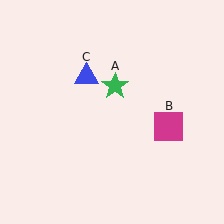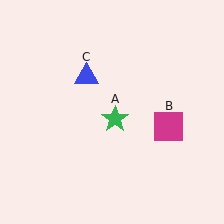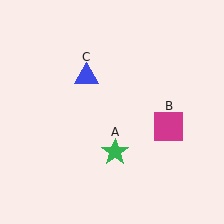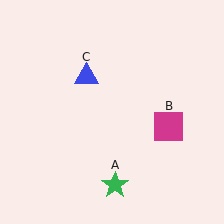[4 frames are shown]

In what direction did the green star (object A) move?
The green star (object A) moved down.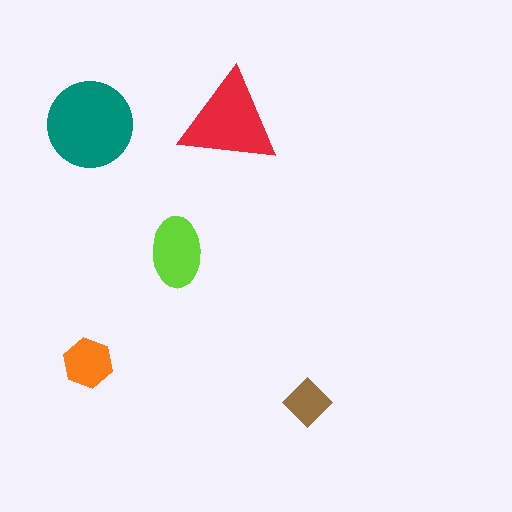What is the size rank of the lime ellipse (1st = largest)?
3rd.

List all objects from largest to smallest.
The teal circle, the red triangle, the lime ellipse, the orange hexagon, the brown diamond.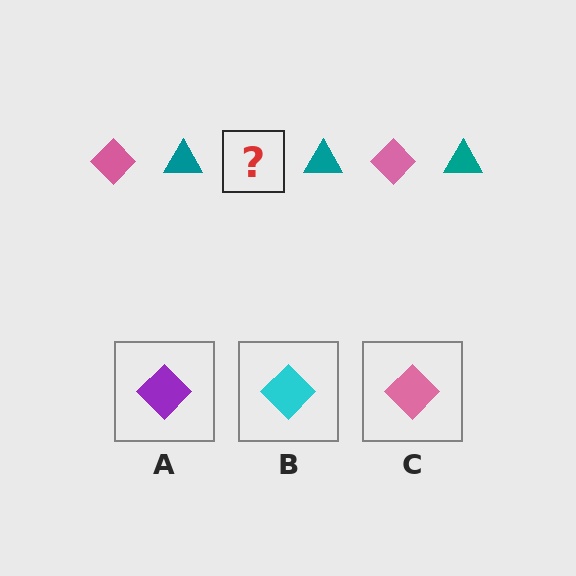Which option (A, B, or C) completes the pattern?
C.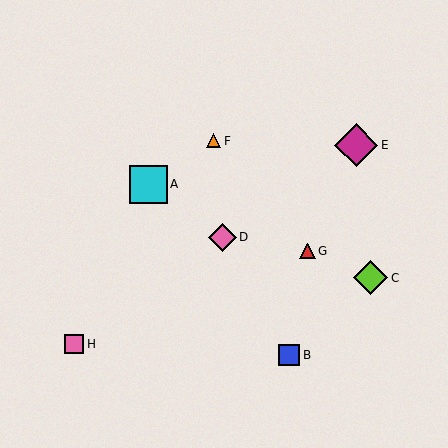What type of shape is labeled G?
Shape G is a red triangle.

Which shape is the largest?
The magenta diamond (labeled E) is the largest.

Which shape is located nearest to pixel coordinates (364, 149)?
The magenta diamond (labeled E) at (356, 145) is nearest to that location.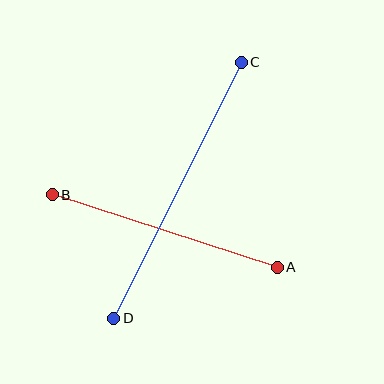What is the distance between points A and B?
The distance is approximately 236 pixels.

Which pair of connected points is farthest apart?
Points C and D are farthest apart.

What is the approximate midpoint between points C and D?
The midpoint is at approximately (177, 190) pixels.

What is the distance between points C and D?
The distance is approximately 286 pixels.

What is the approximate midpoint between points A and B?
The midpoint is at approximately (165, 231) pixels.